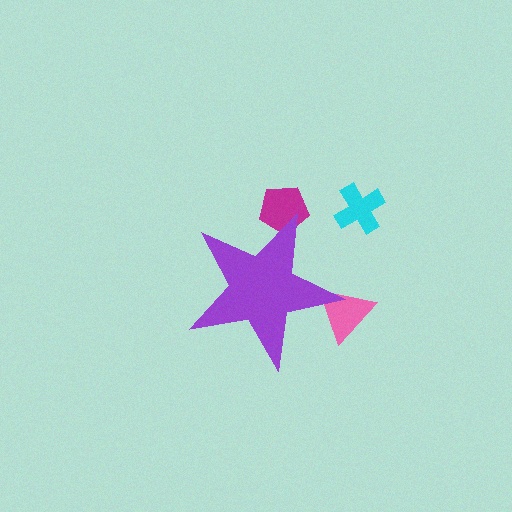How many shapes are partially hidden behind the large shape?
2 shapes are partially hidden.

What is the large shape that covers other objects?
A purple star.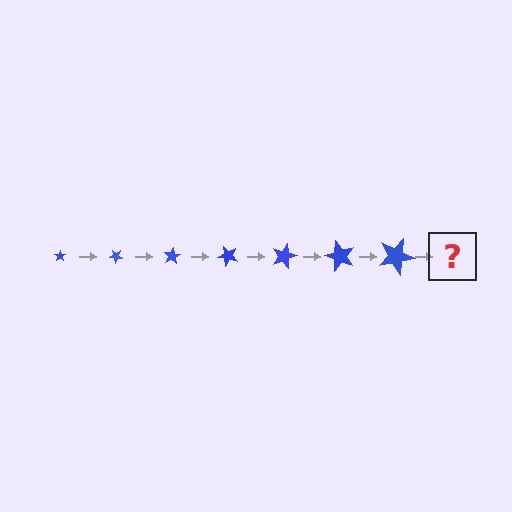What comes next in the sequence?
The next element should be a star, larger than the previous one and rotated 280 degrees from the start.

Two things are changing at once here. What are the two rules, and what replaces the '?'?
The two rules are that the star grows larger each step and it rotates 40 degrees each step. The '?' should be a star, larger than the previous one and rotated 280 degrees from the start.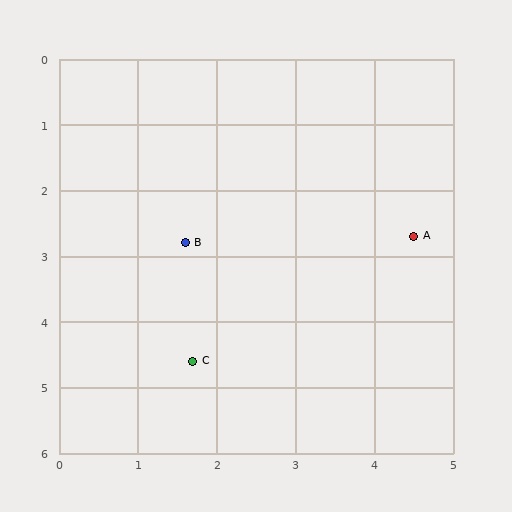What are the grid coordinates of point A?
Point A is at approximately (4.5, 2.7).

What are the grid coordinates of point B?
Point B is at approximately (1.6, 2.8).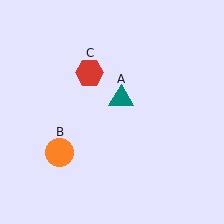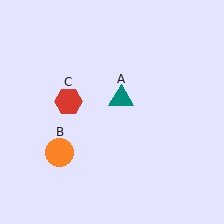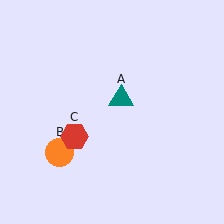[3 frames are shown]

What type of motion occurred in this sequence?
The red hexagon (object C) rotated counterclockwise around the center of the scene.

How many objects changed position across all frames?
1 object changed position: red hexagon (object C).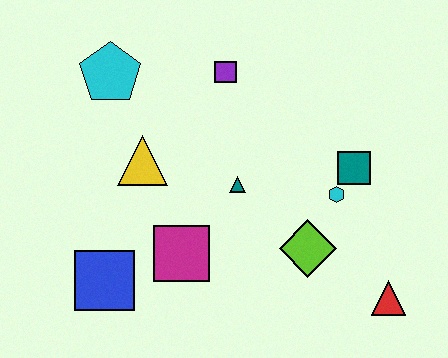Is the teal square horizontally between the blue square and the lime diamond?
No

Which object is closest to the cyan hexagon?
The teal square is closest to the cyan hexagon.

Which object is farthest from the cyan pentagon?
The red triangle is farthest from the cyan pentagon.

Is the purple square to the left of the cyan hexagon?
Yes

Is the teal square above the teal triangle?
Yes